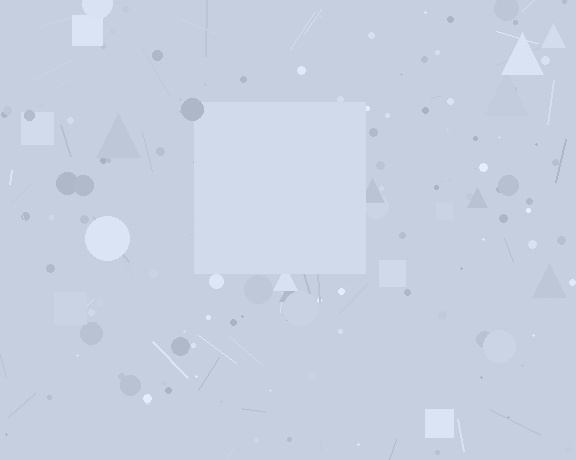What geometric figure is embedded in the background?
A square is embedded in the background.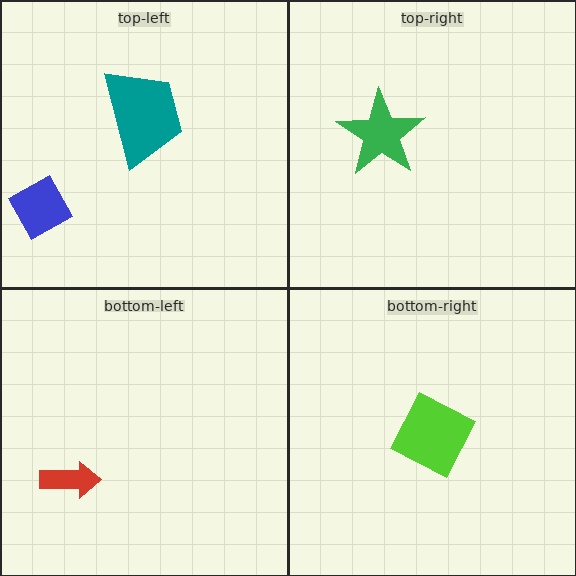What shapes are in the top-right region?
The green star.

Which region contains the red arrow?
The bottom-left region.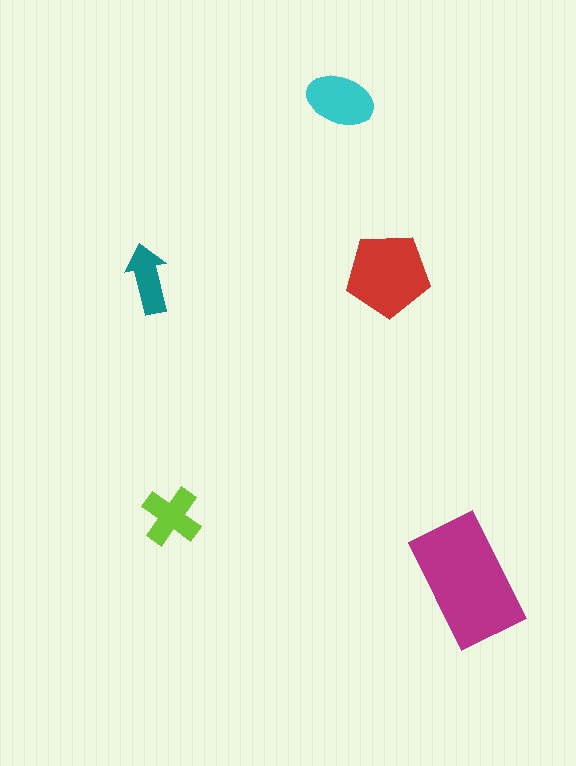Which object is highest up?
The cyan ellipse is topmost.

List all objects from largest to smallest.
The magenta rectangle, the red pentagon, the cyan ellipse, the lime cross, the teal arrow.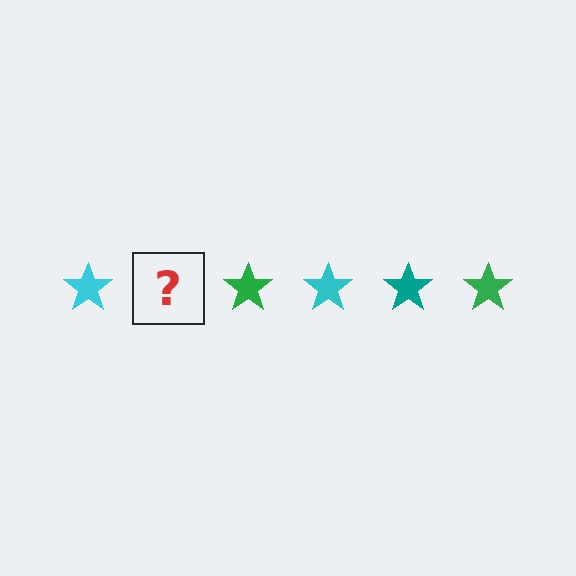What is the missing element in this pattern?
The missing element is a teal star.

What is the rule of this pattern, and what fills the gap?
The rule is that the pattern cycles through cyan, teal, green stars. The gap should be filled with a teal star.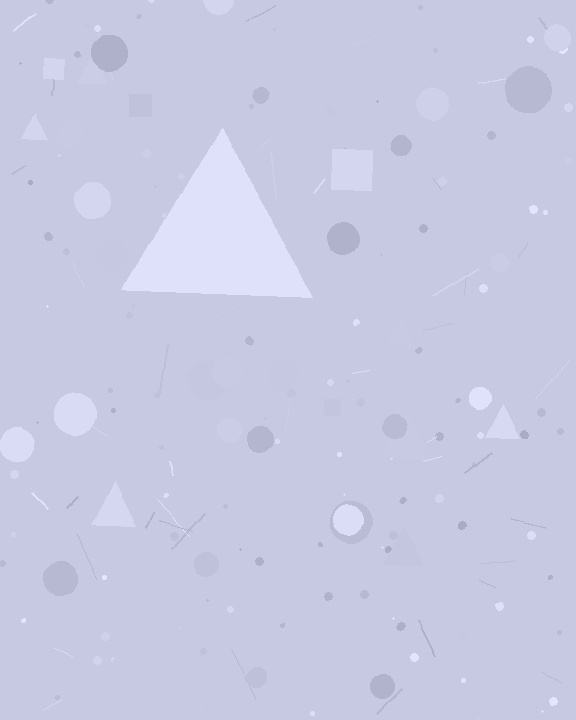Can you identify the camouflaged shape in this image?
The camouflaged shape is a triangle.